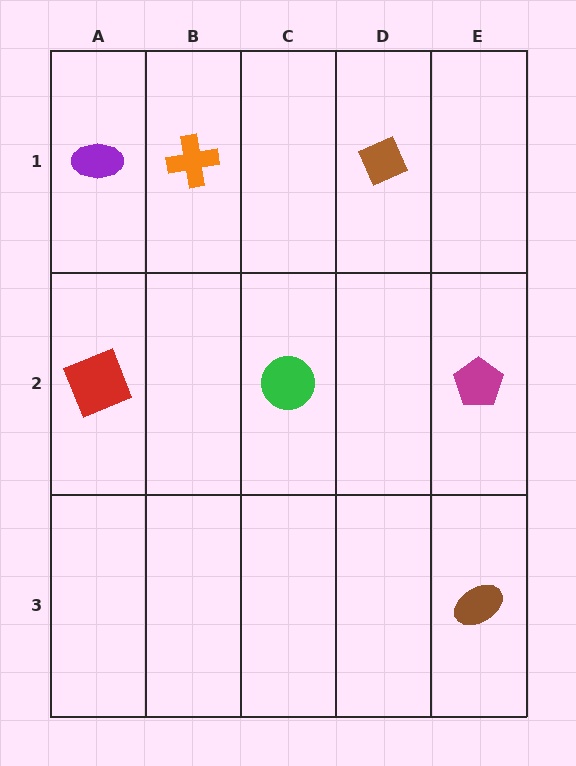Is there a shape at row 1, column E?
No, that cell is empty.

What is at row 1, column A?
A purple ellipse.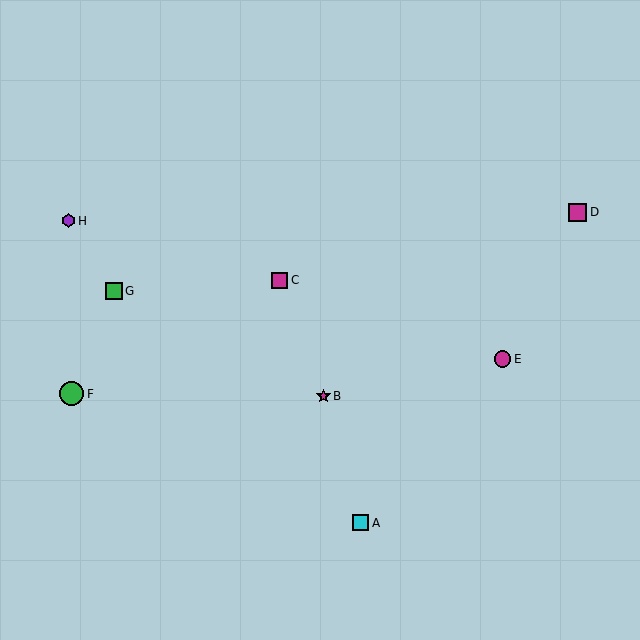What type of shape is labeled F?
Shape F is a green circle.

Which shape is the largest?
The green circle (labeled F) is the largest.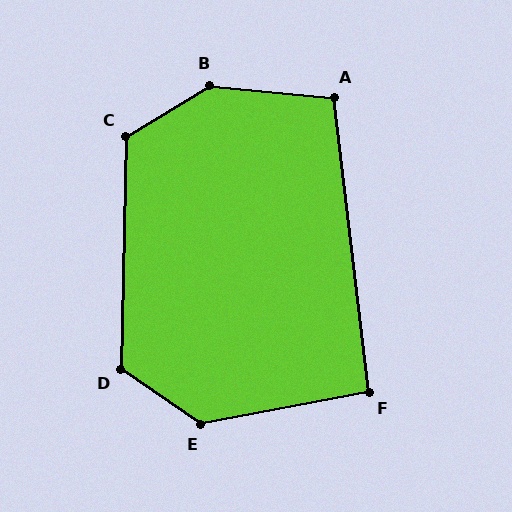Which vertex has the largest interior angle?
B, at approximately 143 degrees.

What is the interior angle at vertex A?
Approximately 102 degrees (obtuse).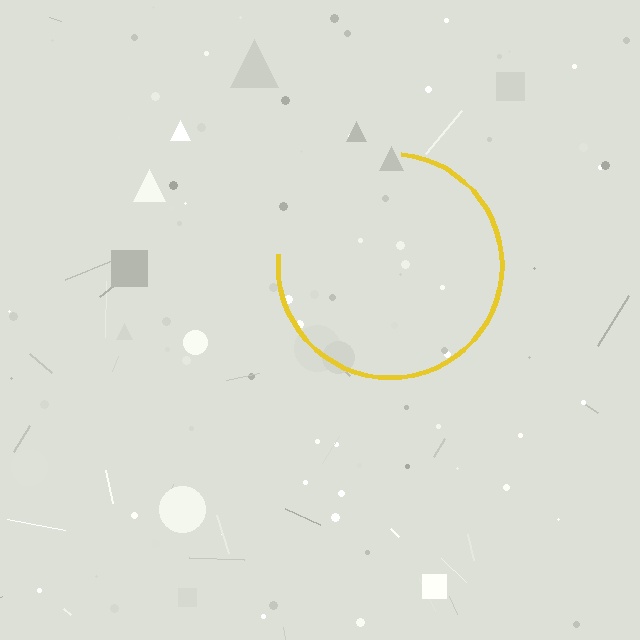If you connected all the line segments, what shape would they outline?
They would outline a circle.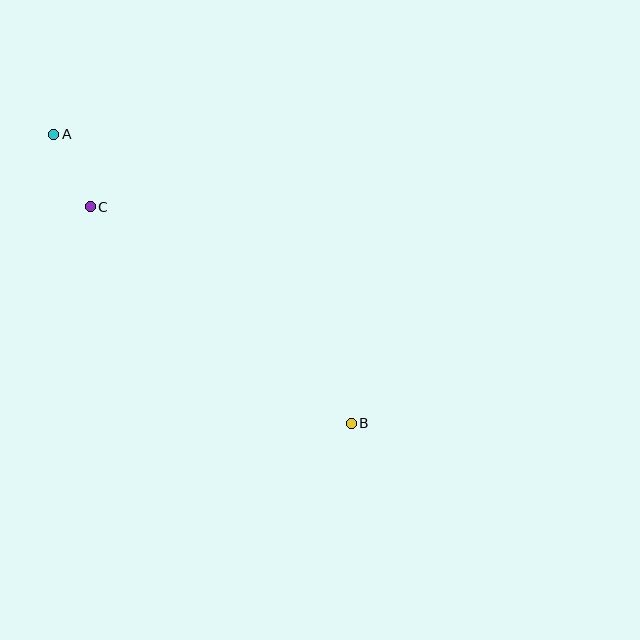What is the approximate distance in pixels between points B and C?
The distance between B and C is approximately 339 pixels.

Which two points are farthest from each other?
Points A and B are farthest from each other.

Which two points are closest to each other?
Points A and C are closest to each other.